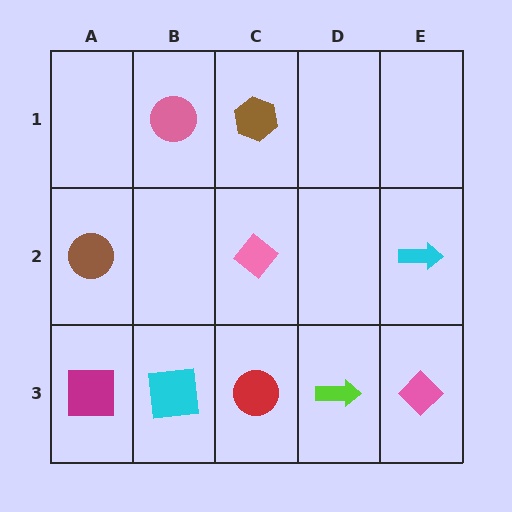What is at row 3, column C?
A red circle.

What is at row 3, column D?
A lime arrow.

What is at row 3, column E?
A pink diamond.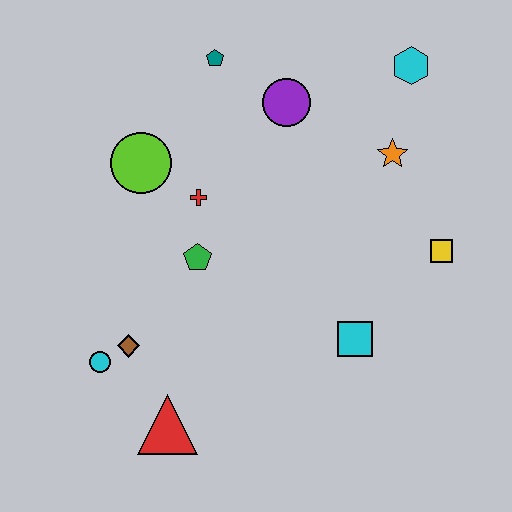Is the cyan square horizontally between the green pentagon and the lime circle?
No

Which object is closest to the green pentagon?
The red cross is closest to the green pentagon.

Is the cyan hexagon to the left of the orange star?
No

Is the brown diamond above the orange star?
No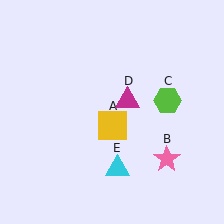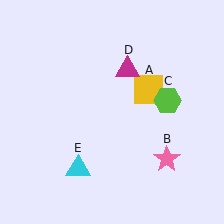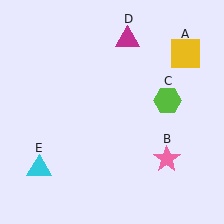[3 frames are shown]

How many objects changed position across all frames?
3 objects changed position: yellow square (object A), magenta triangle (object D), cyan triangle (object E).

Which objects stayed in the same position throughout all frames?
Pink star (object B) and lime hexagon (object C) remained stationary.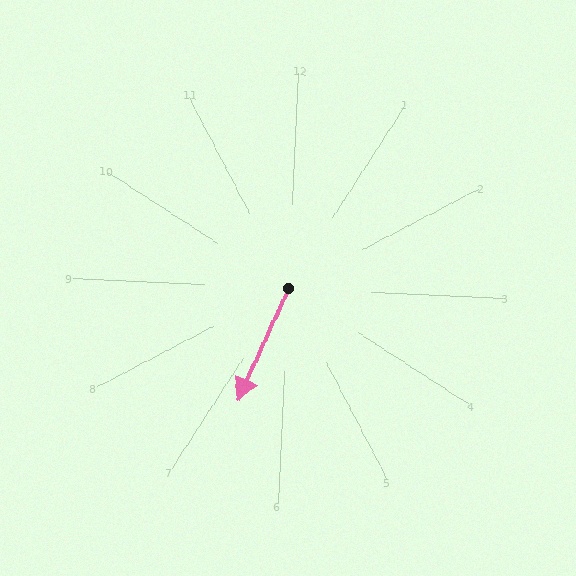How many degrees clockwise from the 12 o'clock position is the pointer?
Approximately 202 degrees.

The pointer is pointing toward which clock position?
Roughly 7 o'clock.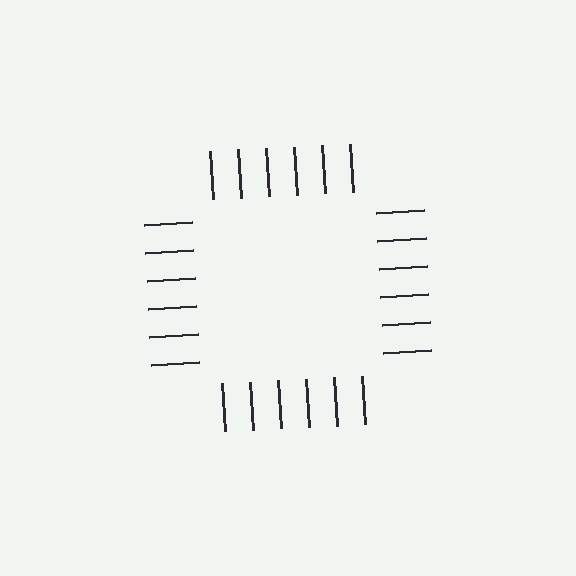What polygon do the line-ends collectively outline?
An illusory square — the line segments terminate on its edges but no continuous stroke is drawn.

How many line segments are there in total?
24 — 6 along each of the 4 edges.